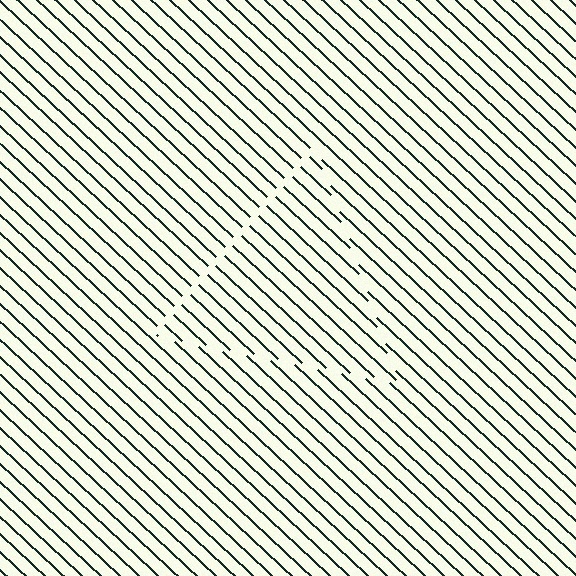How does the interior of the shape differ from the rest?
The interior of the shape contains the same grating, shifted by half a period — the contour is defined by the phase discontinuity where line-ends from the inner and outer gratings abut.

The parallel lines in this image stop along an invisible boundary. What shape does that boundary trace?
An illusory triangle. The interior of the shape contains the same grating, shifted by half a period — the contour is defined by the phase discontinuity where line-ends from the inner and outer gratings abut.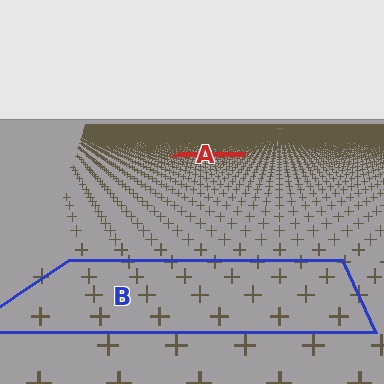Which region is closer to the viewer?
Region B is closer. The texture elements there are larger and more spread out.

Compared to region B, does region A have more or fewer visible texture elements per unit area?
Region A has more texture elements per unit area — they are packed more densely because it is farther away.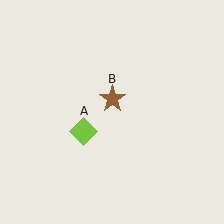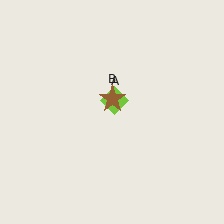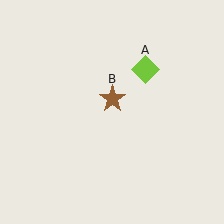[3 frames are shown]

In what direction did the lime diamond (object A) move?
The lime diamond (object A) moved up and to the right.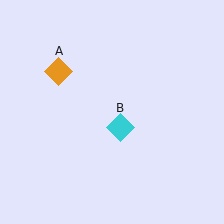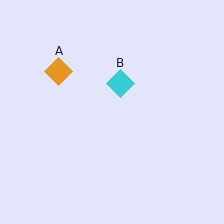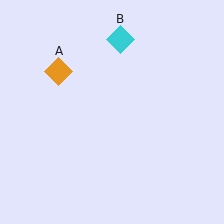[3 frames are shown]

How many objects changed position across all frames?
1 object changed position: cyan diamond (object B).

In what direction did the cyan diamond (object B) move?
The cyan diamond (object B) moved up.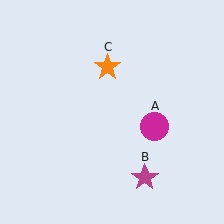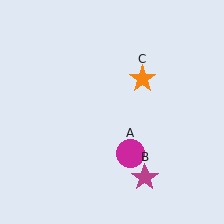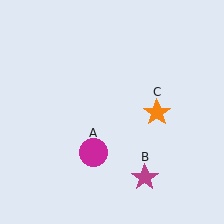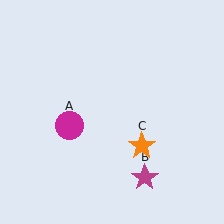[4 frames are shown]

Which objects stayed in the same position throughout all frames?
Magenta star (object B) remained stationary.